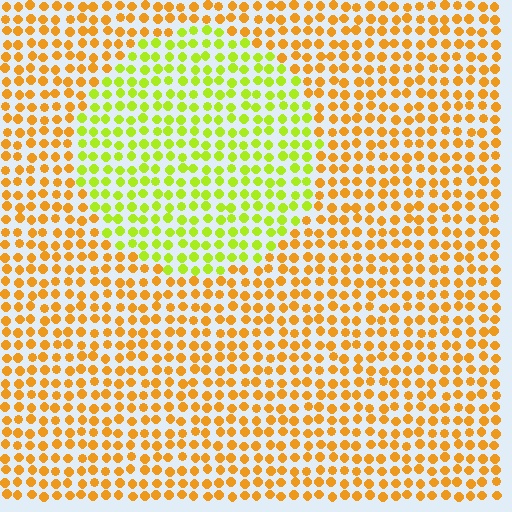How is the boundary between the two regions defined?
The boundary is defined purely by a slight shift in hue (about 44 degrees). Spacing, size, and orientation are identical on both sides.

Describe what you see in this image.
The image is filled with small orange elements in a uniform arrangement. A circle-shaped region is visible where the elements are tinted to a slightly different hue, forming a subtle color boundary.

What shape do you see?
I see a circle.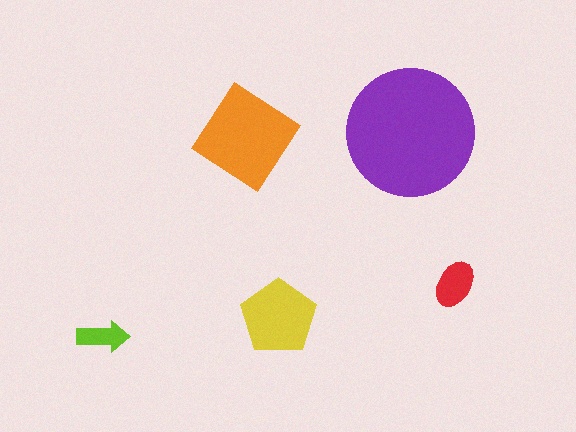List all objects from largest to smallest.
The purple circle, the orange diamond, the yellow pentagon, the red ellipse, the lime arrow.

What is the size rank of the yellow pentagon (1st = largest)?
3rd.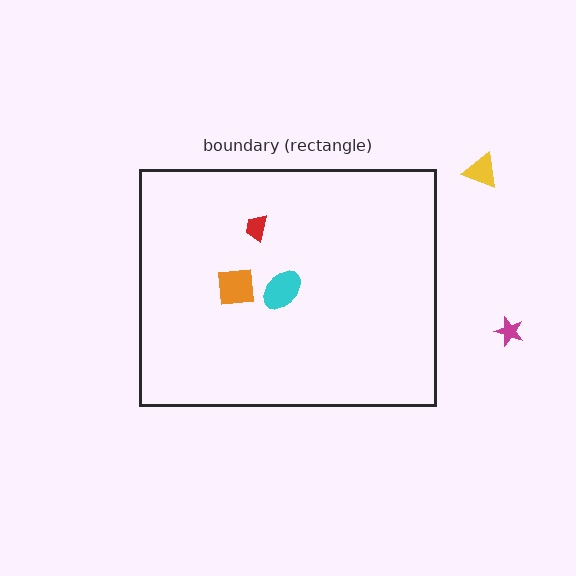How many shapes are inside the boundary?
3 inside, 2 outside.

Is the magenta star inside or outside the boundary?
Outside.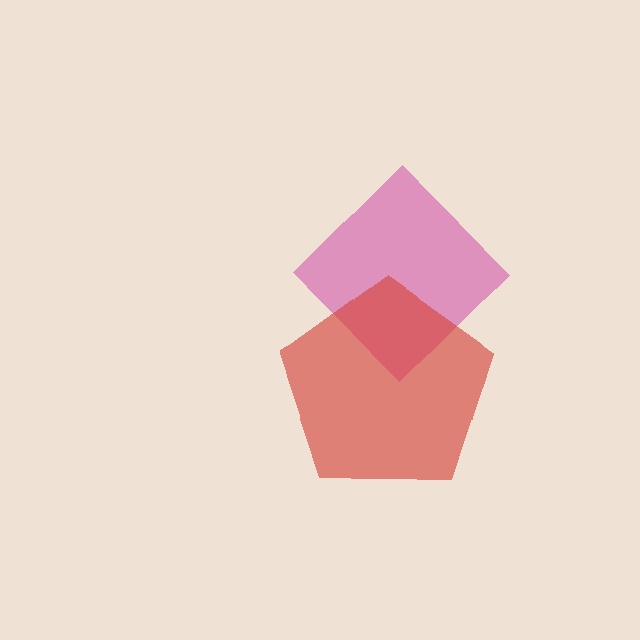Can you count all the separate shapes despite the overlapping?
Yes, there are 2 separate shapes.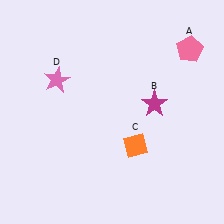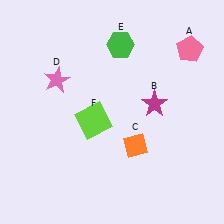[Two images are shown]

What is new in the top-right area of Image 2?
A green hexagon (E) was added in the top-right area of Image 2.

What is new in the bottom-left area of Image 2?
A lime square (F) was added in the bottom-left area of Image 2.